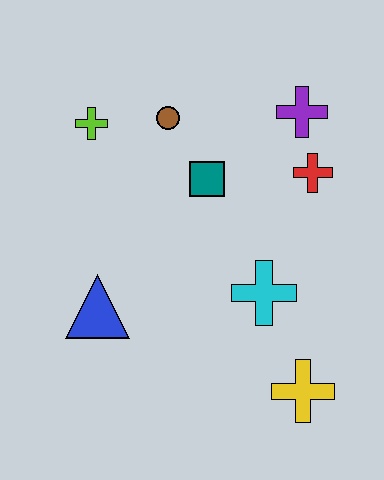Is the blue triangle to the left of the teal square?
Yes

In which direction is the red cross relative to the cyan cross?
The red cross is above the cyan cross.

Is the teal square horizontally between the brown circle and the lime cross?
No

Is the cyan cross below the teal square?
Yes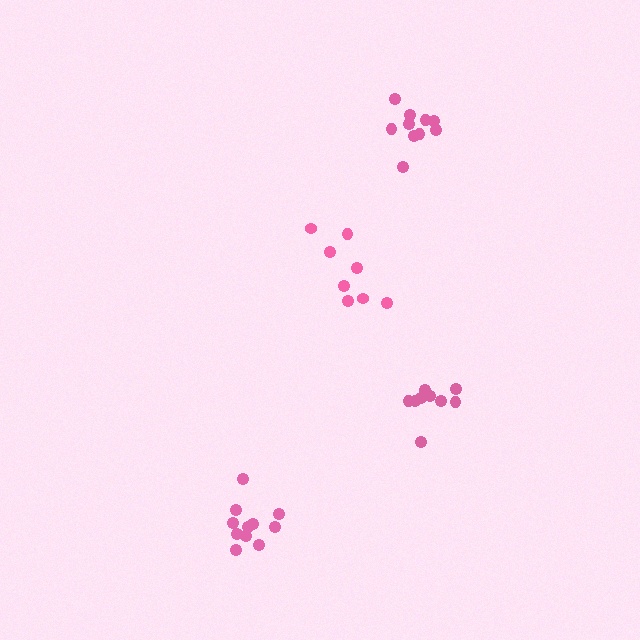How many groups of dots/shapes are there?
There are 4 groups.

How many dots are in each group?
Group 1: 8 dots, Group 2: 11 dots, Group 3: 10 dots, Group 4: 9 dots (38 total).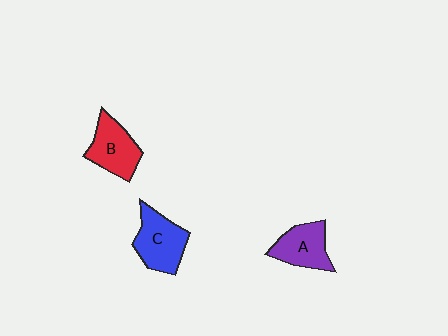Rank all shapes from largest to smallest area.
From largest to smallest: C (blue), B (red), A (purple).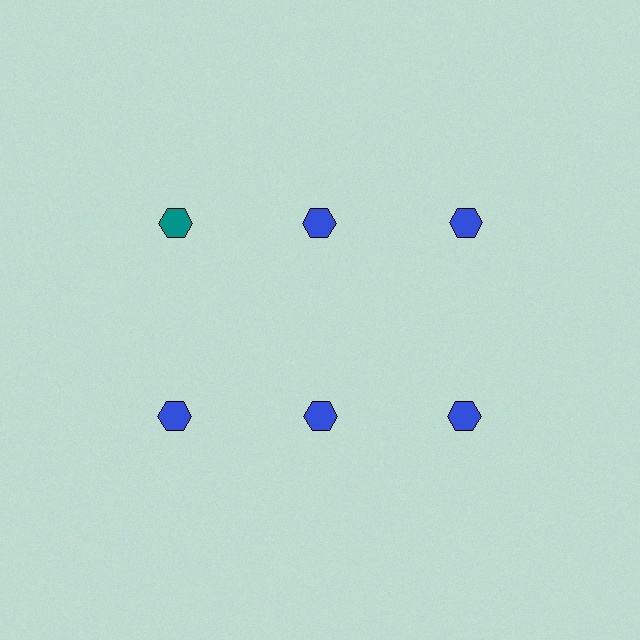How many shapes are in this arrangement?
There are 6 shapes arranged in a grid pattern.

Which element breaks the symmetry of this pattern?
The teal hexagon in the top row, leftmost column breaks the symmetry. All other shapes are blue hexagons.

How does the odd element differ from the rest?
It has a different color: teal instead of blue.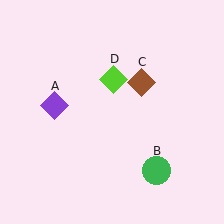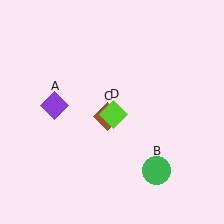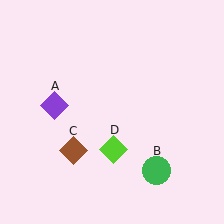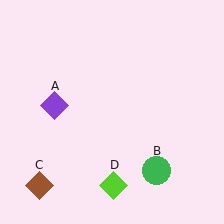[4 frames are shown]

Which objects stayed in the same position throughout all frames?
Purple diamond (object A) and green circle (object B) remained stationary.